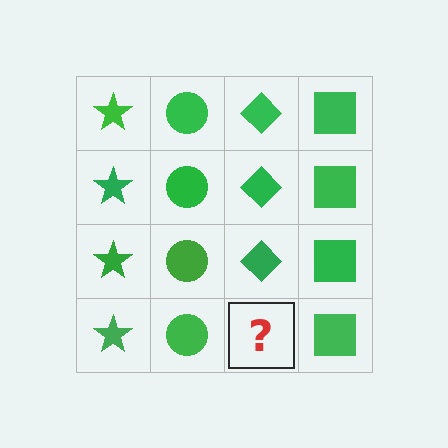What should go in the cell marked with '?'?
The missing cell should contain a green diamond.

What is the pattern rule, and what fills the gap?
The rule is that each column has a consistent shape. The gap should be filled with a green diamond.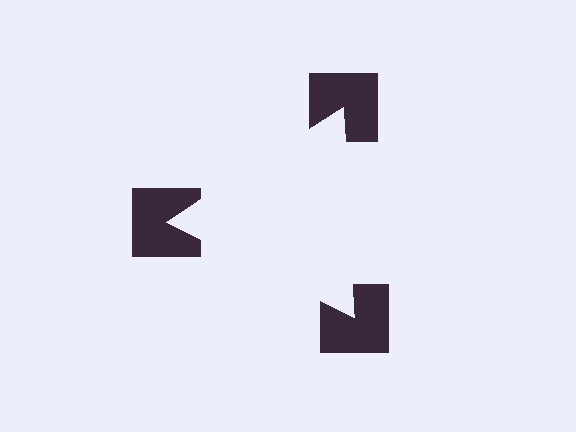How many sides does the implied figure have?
3 sides.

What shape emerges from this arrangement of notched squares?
An illusory triangle — its edges are inferred from the aligned wedge cuts in the notched squares, not physically drawn.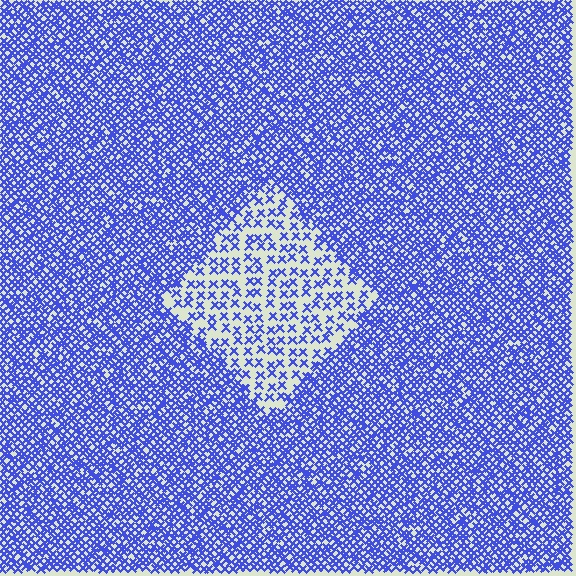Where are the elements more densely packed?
The elements are more densely packed outside the diamond boundary.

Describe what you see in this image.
The image contains small blue elements arranged at two different densities. A diamond-shaped region is visible where the elements are less densely packed than the surrounding area.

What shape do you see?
I see a diamond.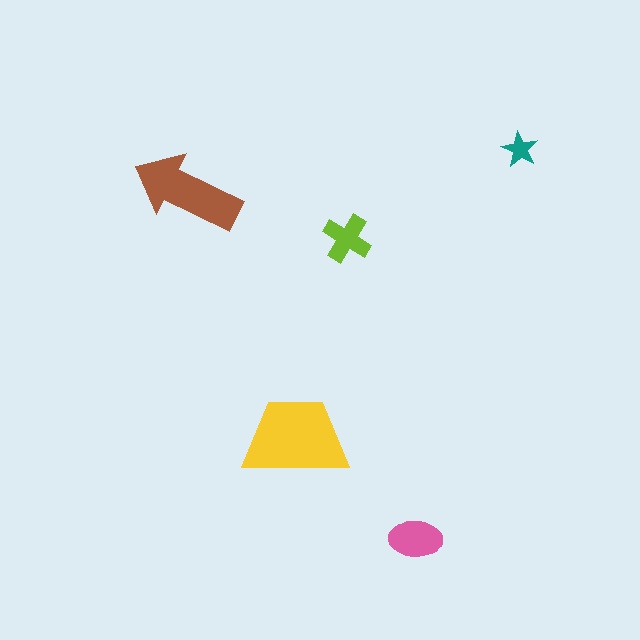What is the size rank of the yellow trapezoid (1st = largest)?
1st.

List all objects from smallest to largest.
The teal star, the lime cross, the pink ellipse, the brown arrow, the yellow trapezoid.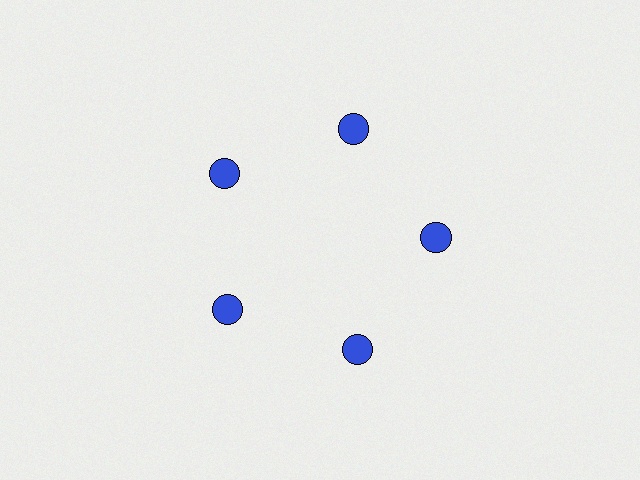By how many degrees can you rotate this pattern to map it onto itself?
The pattern maps onto itself every 72 degrees of rotation.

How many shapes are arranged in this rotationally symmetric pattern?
There are 5 shapes, arranged in 5 groups of 1.